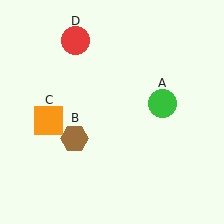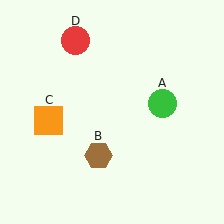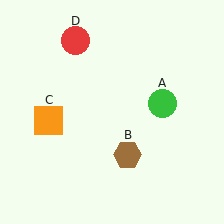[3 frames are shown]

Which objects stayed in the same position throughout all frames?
Green circle (object A) and orange square (object C) and red circle (object D) remained stationary.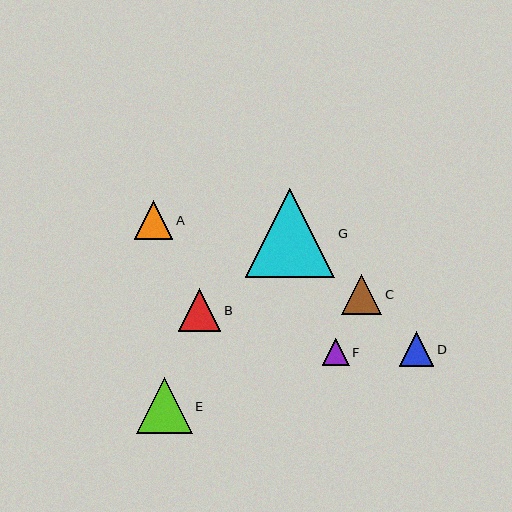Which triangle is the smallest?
Triangle F is the smallest with a size of approximately 27 pixels.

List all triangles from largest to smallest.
From largest to smallest: G, E, B, C, A, D, F.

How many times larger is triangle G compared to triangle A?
Triangle G is approximately 2.3 times the size of triangle A.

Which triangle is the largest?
Triangle G is the largest with a size of approximately 90 pixels.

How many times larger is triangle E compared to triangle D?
Triangle E is approximately 1.6 times the size of triangle D.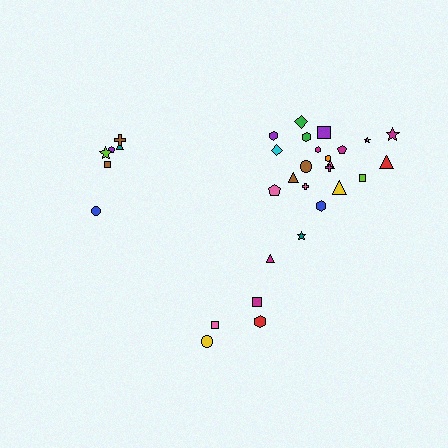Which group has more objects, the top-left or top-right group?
The top-right group.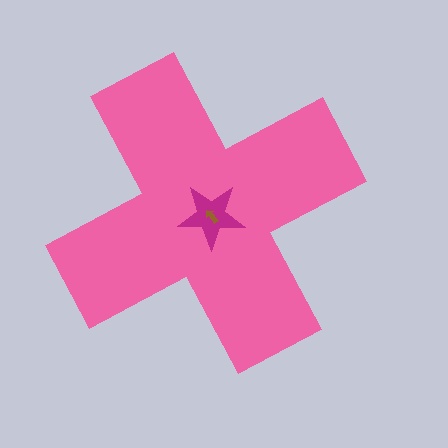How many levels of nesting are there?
3.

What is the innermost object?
The brown arrow.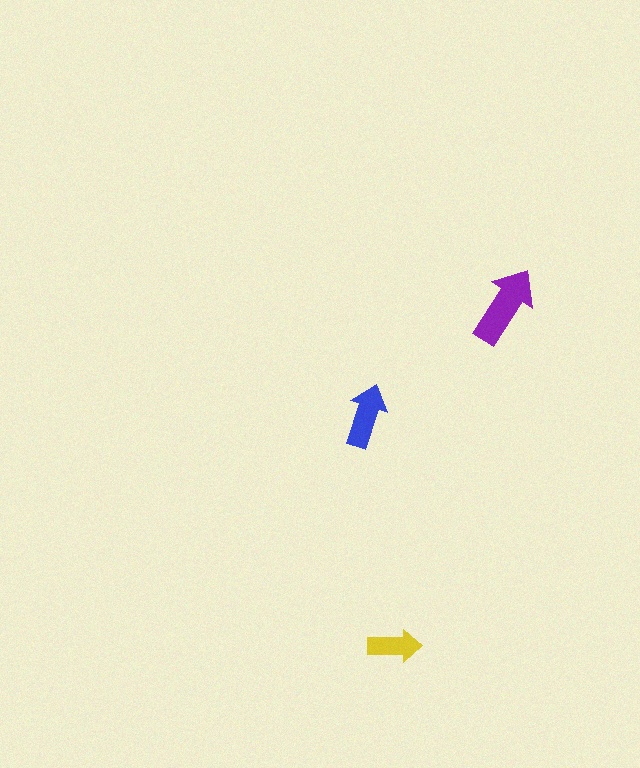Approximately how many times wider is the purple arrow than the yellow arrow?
About 1.5 times wider.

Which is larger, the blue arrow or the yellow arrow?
The blue one.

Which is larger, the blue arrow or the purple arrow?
The purple one.